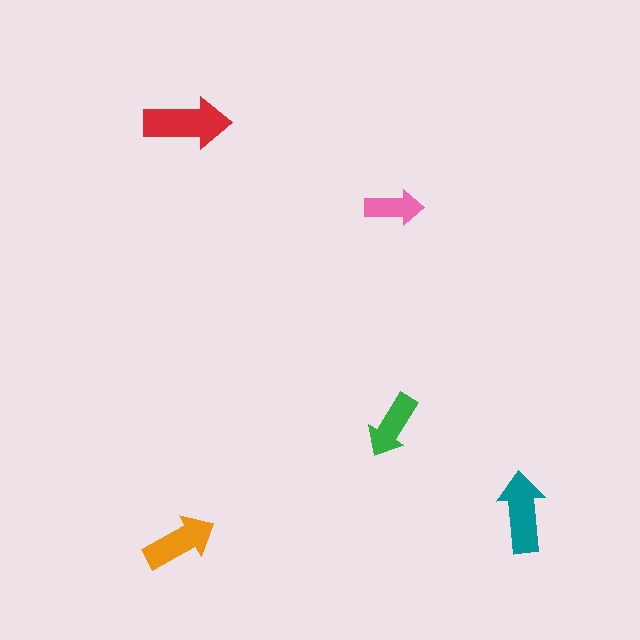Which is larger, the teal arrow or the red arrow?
The red one.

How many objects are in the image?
There are 5 objects in the image.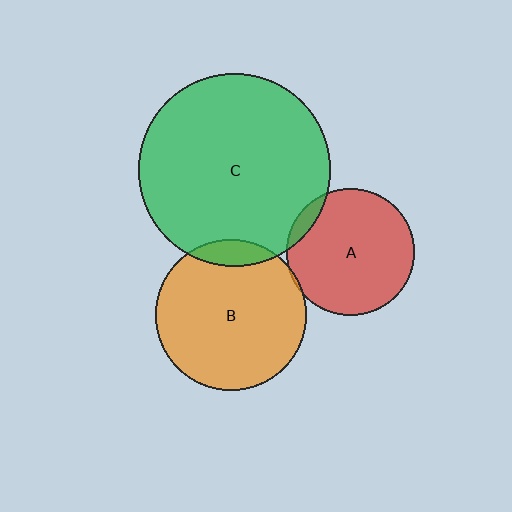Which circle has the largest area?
Circle C (green).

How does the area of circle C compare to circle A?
Approximately 2.3 times.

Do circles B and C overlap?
Yes.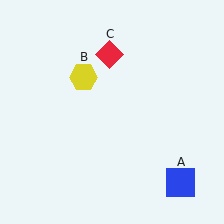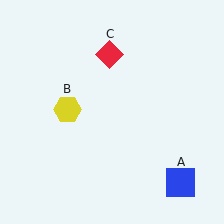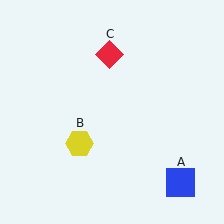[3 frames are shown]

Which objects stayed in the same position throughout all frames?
Blue square (object A) and red diamond (object C) remained stationary.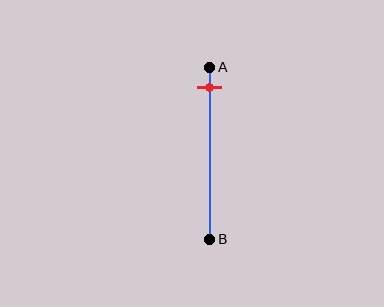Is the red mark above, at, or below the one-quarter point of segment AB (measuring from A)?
The red mark is above the one-quarter point of segment AB.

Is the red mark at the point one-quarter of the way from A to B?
No, the mark is at about 10% from A, not at the 25% one-quarter point.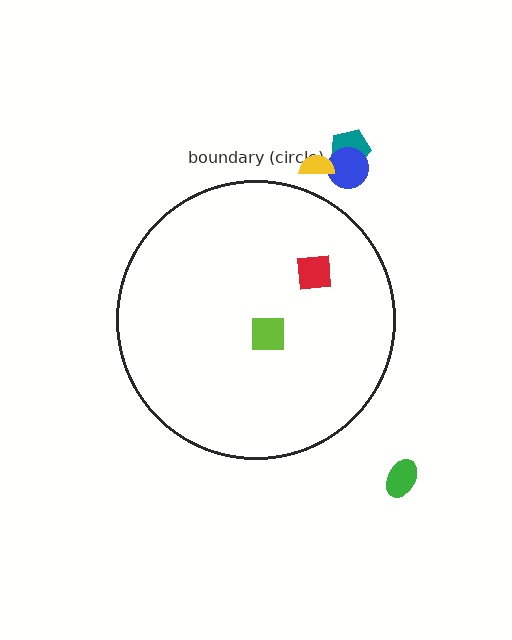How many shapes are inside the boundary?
2 inside, 4 outside.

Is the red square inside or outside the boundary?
Inside.